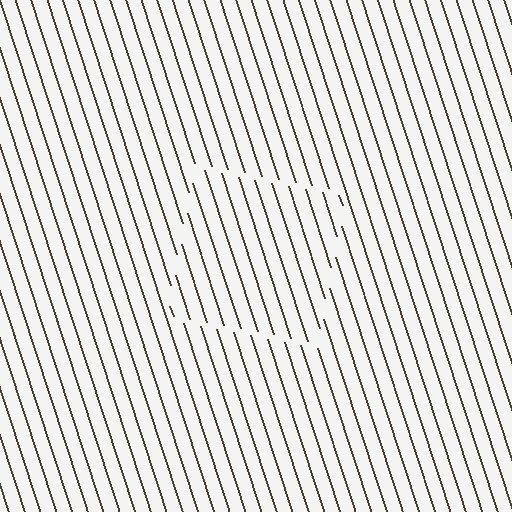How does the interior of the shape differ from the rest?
The interior of the shape contains the same grating, shifted by half a period — the contour is defined by the phase discontinuity where line-ends from the inner and outer gratings abut.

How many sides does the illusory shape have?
4 sides — the line-ends trace a square.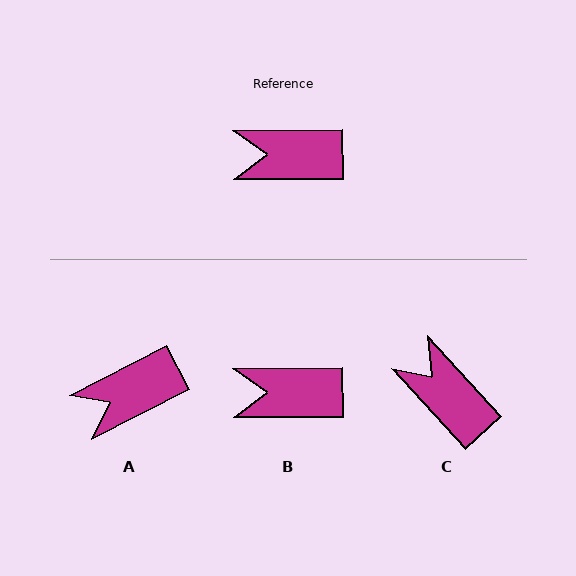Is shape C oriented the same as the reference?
No, it is off by about 48 degrees.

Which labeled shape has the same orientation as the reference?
B.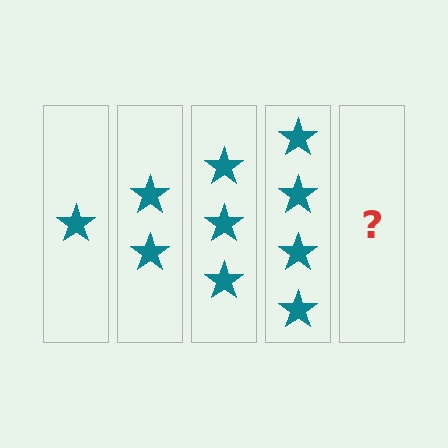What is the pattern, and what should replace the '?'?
The pattern is that each step adds one more star. The '?' should be 5 stars.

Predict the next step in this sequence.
The next step is 5 stars.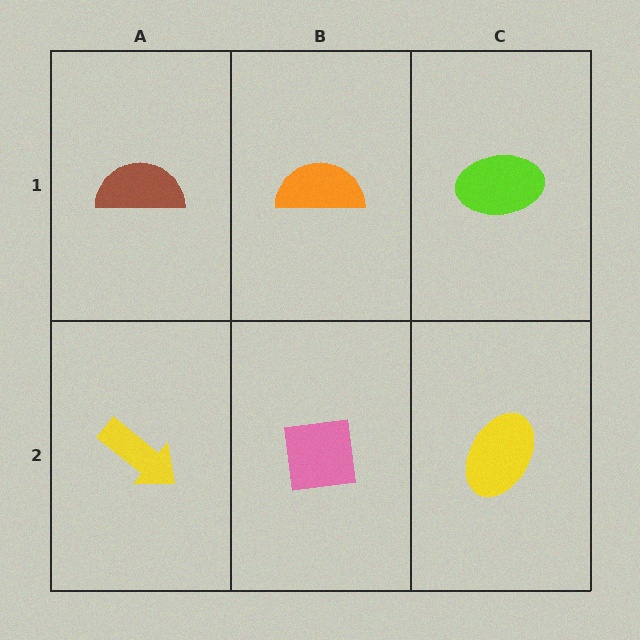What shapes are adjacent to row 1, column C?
A yellow ellipse (row 2, column C), an orange semicircle (row 1, column B).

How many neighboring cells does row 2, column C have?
2.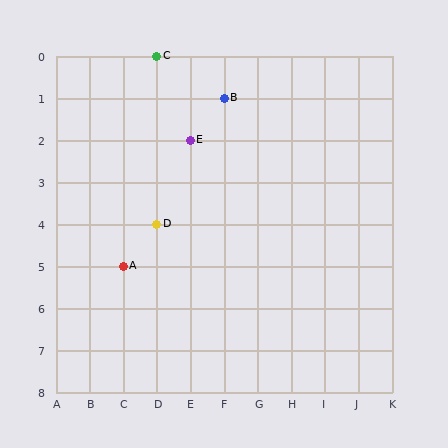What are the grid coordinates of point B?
Point B is at grid coordinates (F, 1).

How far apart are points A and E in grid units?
Points A and E are 2 columns and 3 rows apart (about 3.6 grid units diagonally).